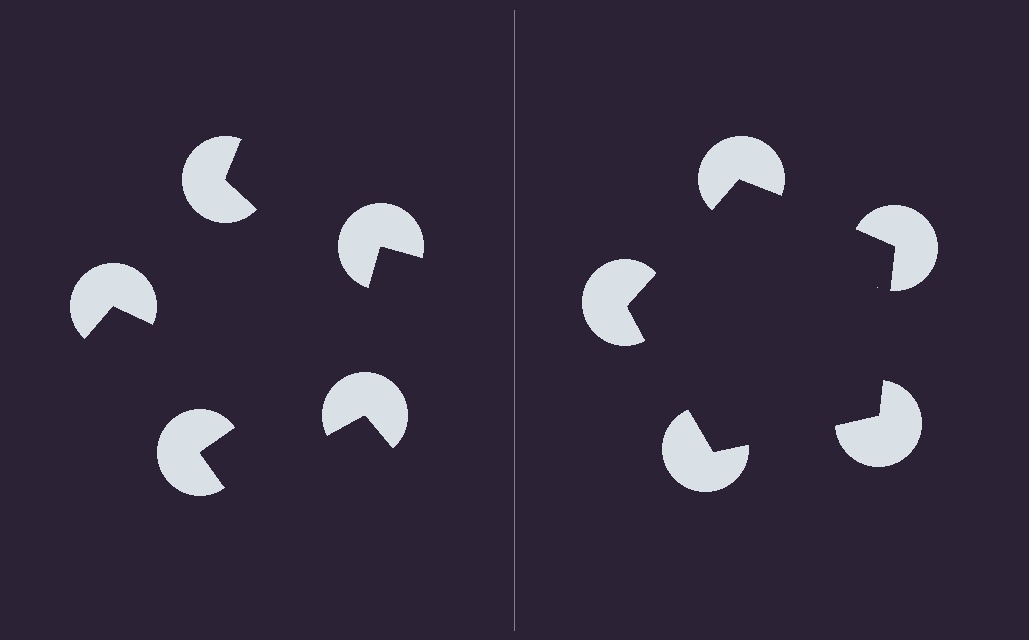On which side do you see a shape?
An illusory pentagon appears on the right side. On the left side the wedge cuts are rotated, so no coherent shape forms.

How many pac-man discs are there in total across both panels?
10 — 5 on each side.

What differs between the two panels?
The pac-man discs are positioned identically on both sides; only the wedge orientations differ. On the right they align to a pentagon; on the left they are misaligned.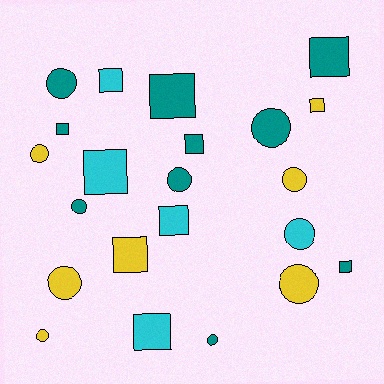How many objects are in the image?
There are 22 objects.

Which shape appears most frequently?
Circle, with 11 objects.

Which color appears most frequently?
Teal, with 10 objects.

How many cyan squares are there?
There are 4 cyan squares.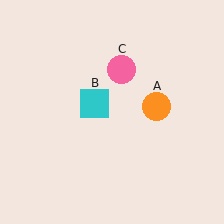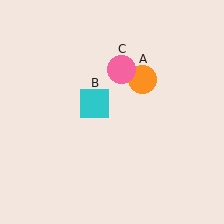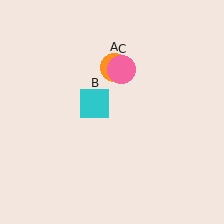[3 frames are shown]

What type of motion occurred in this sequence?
The orange circle (object A) rotated counterclockwise around the center of the scene.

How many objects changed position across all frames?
1 object changed position: orange circle (object A).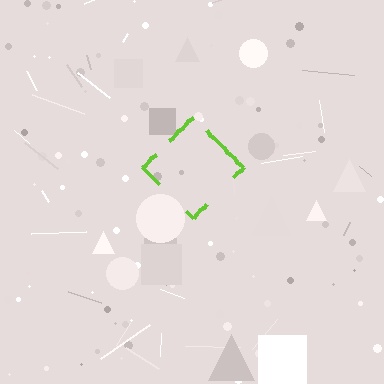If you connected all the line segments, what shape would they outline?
They would outline a diamond.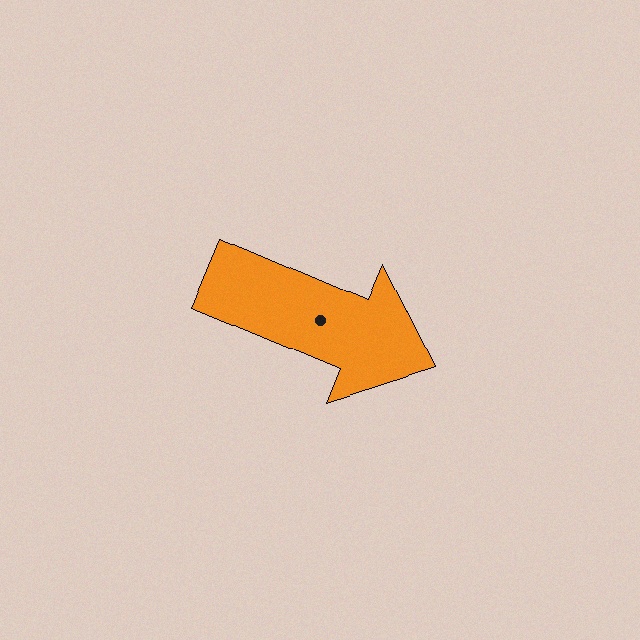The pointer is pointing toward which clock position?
Roughly 4 o'clock.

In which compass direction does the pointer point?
Southeast.